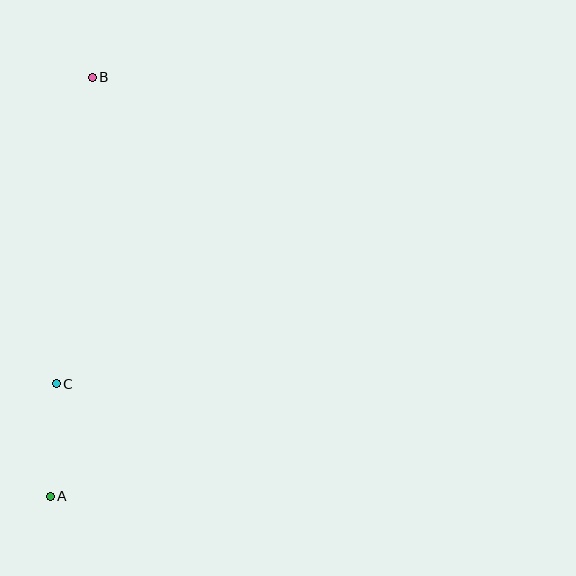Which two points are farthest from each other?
Points A and B are farthest from each other.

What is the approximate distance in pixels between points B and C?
The distance between B and C is approximately 309 pixels.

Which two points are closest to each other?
Points A and C are closest to each other.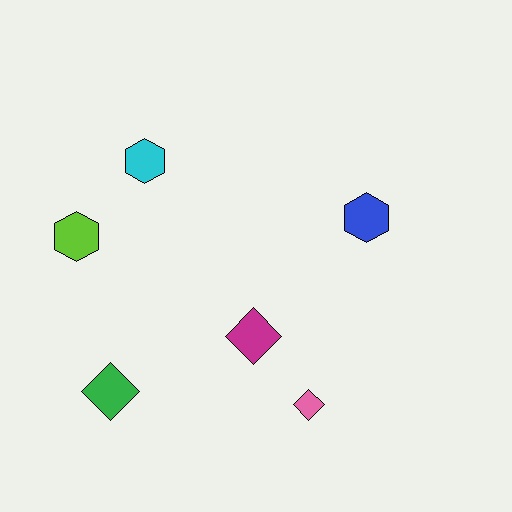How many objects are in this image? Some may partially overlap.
There are 6 objects.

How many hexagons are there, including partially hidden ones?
There are 3 hexagons.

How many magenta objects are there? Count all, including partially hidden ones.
There is 1 magenta object.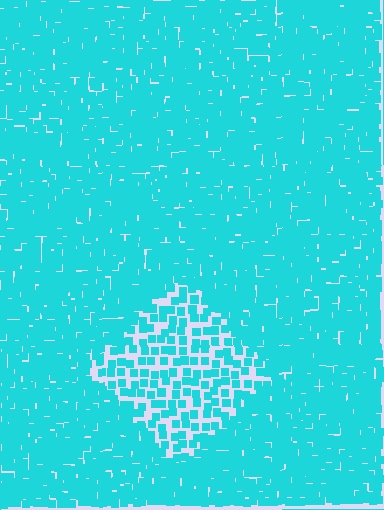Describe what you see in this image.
The image contains small cyan elements arranged at two different densities. A diamond-shaped region is visible where the elements are less densely packed than the surrounding area.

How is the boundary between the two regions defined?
The boundary is defined by a change in element density (approximately 2.3x ratio). All elements are the same color, size, and shape.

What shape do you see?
I see a diamond.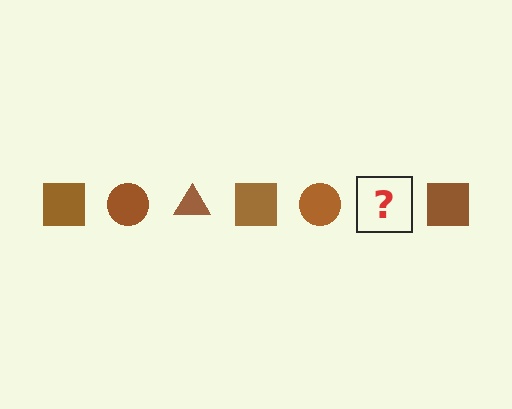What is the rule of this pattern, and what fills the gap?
The rule is that the pattern cycles through square, circle, triangle shapes in brown. The gap should be filled with a brown triangle.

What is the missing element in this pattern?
The missing element is a brown triangle.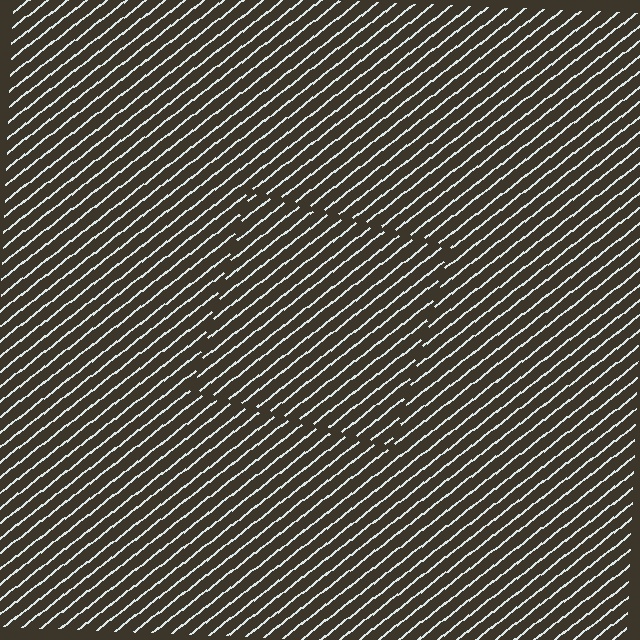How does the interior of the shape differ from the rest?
The interior of the shape contains the same grating, shifted by half a period — the contour is defined by the phase discontinuity where line-ends from the inner and outer gratings abut.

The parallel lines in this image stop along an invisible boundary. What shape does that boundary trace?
An illusory square. The interior of the shape contains the same grating, shifted by half a period — the contour is defined by the phase discontinuity where line-ends from the inner and outer gratings abut.